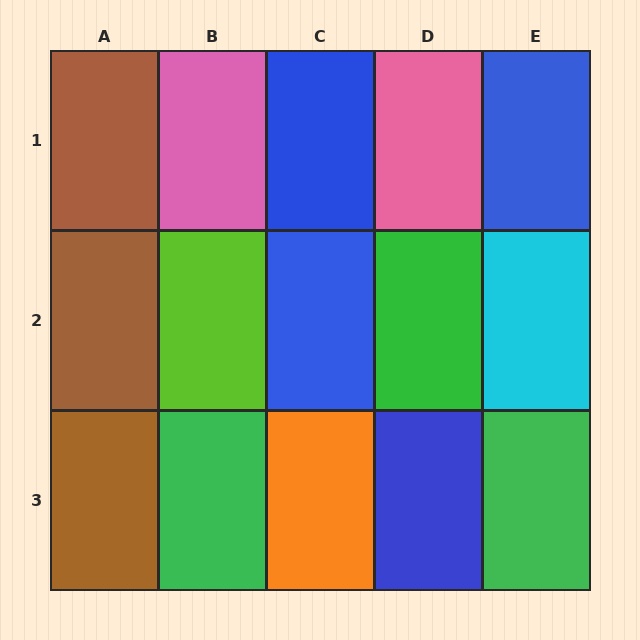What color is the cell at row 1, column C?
Blue.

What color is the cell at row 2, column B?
Lime.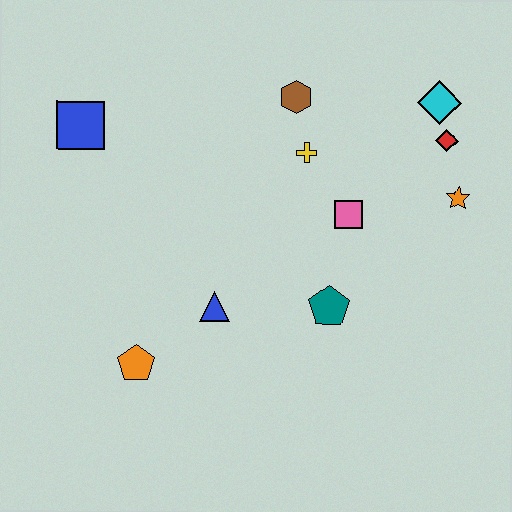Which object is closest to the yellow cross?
The brown hexagon is closest to the yellow cross.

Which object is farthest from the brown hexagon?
The orange pentagon is farthest from the brown hexagon.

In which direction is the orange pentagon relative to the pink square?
The orange pentagon is to the left of the pink square.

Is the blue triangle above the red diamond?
No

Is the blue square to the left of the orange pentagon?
Yes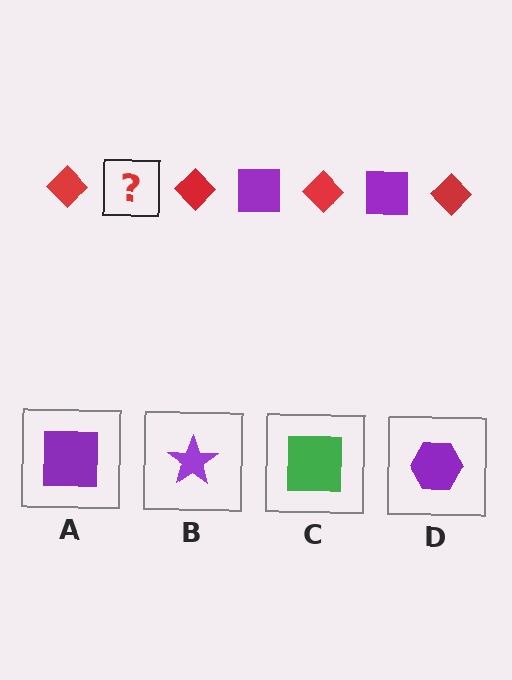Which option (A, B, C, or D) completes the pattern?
A.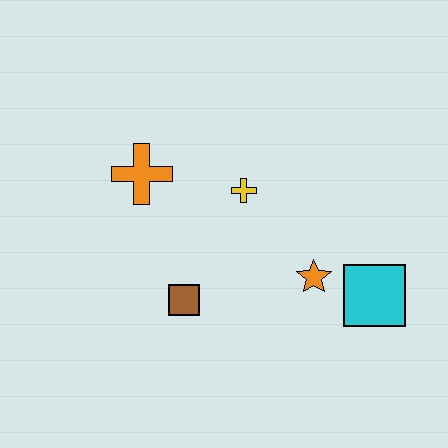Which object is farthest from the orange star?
The orange cross is farthest from the orange star.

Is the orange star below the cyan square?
No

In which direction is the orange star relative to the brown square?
The orange star is to the right of the brown square.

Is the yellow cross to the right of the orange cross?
Yes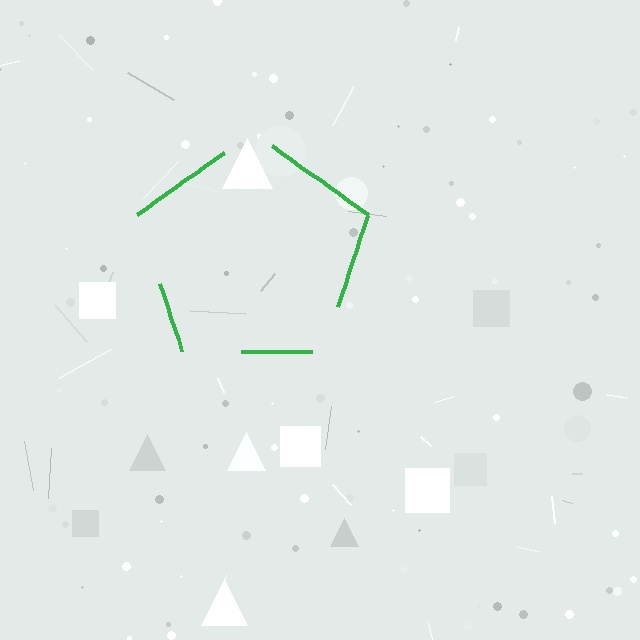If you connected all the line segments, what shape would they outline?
They would outline a pentagon.